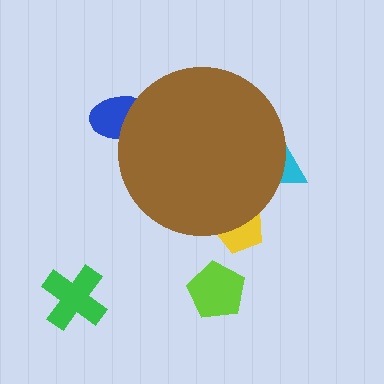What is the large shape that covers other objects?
A brown circle.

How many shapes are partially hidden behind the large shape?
3 shapes are partially hidden.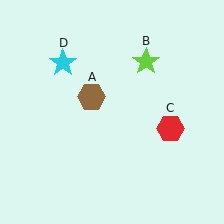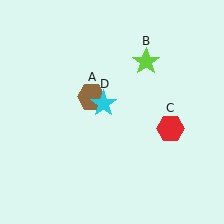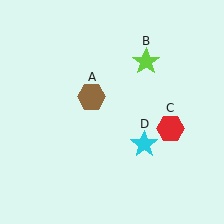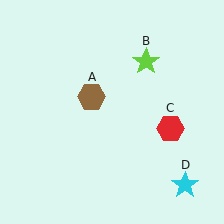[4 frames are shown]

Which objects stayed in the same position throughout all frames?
Brown hexagon (object A) and lime star (object B) and red hexagon (object C) remained stationary.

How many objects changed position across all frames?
1 object changed position: cyan star (object D).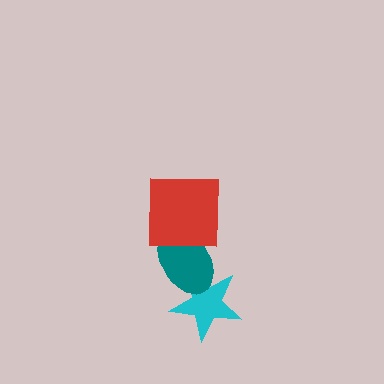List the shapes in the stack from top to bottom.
From top to bottom: the red square, the teal ellipse, the cyan star.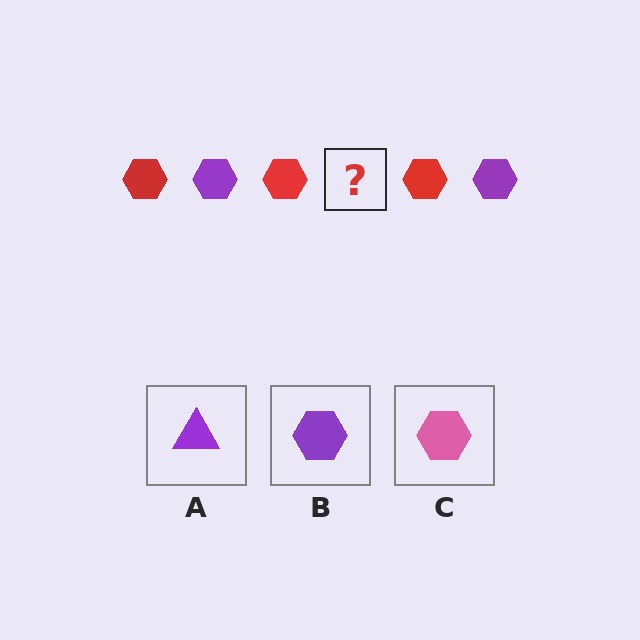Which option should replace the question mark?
Option B.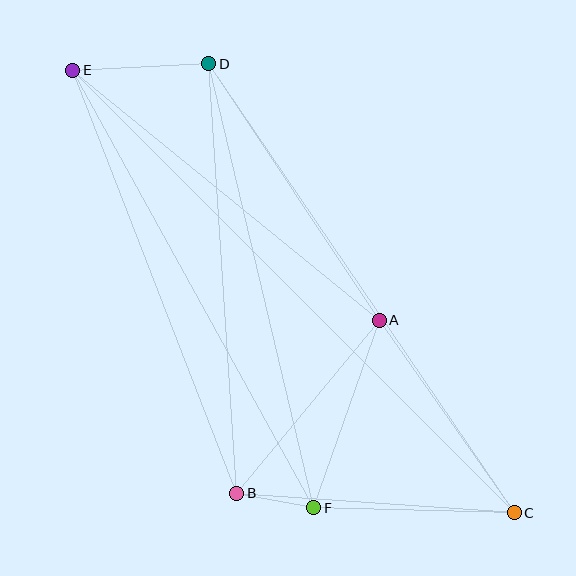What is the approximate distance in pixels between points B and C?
The distance between B and C is approximately 278 pixels.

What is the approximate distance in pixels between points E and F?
The distance between E and F is approximately 499 pixels.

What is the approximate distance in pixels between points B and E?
The distance between B and E is approximately 453 pixels.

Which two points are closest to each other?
Points B and F are closest to each other.